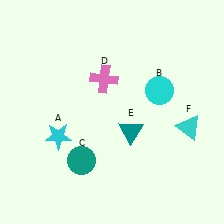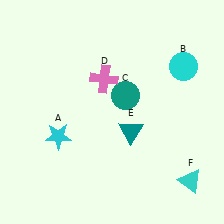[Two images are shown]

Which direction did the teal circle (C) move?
The teal circle (C) moved up.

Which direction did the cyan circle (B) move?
The cyan circle (B) moved up.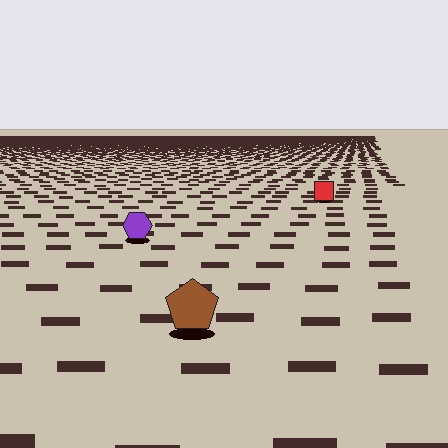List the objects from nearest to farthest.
From nearest to farthest: the brown pentagon, the purple hexagon, the red square.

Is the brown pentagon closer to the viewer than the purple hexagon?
Yes. The brown pentagon is closer — you can tell from the texture gradient: the ground texture is coarser near it.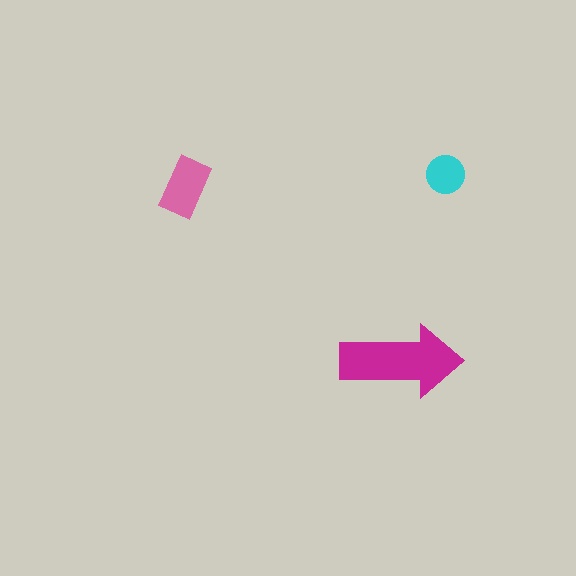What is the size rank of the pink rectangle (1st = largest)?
2nd.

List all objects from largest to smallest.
The magenta arrow, the pink rectangle, the cyan circle.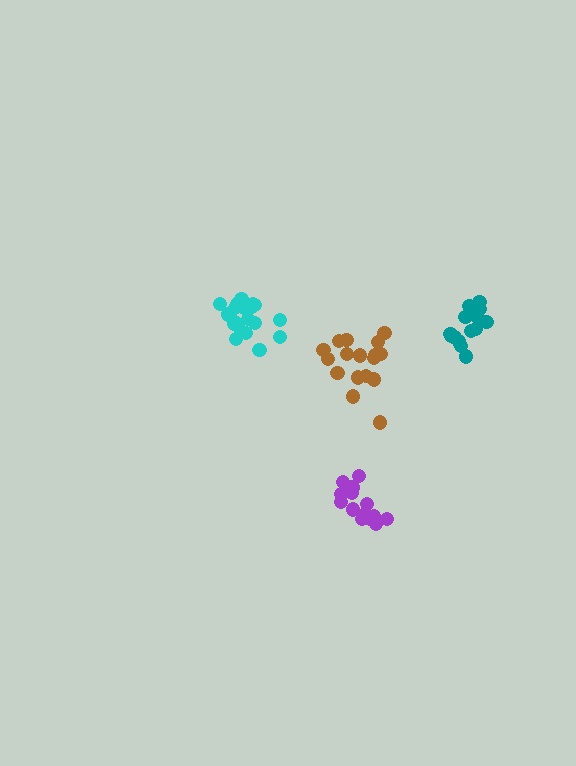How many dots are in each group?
Group 1: 19 dots, Group 2: 17 dots, Group 3: 16 dots, Group 4: 15 dots (67 total).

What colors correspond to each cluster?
The clusters are colored: cyan, brown, teal, purple.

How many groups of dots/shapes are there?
There are 4 groups.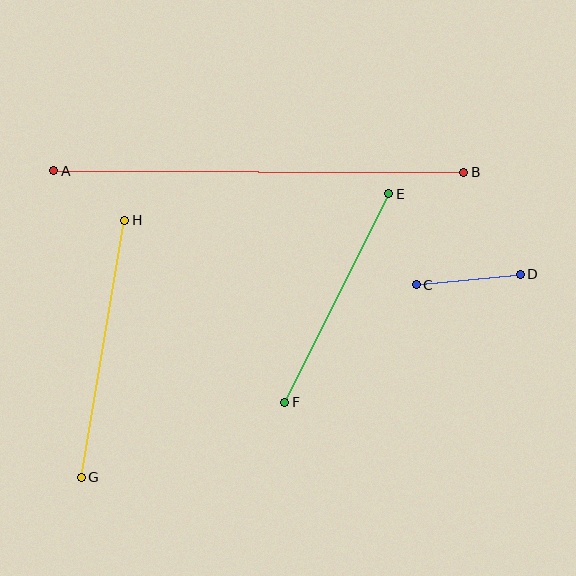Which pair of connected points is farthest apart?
Points A and B are farthest apart.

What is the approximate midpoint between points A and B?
The midpoint is at approximately (259, 171) pixels.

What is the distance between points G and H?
The distance is approximately 261 pixels.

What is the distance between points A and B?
The distance is approximately 410 pixels.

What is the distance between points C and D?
The distance is approximately 105 pixels.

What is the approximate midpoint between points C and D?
The midpoint is at approximately (468, 280) pixels.